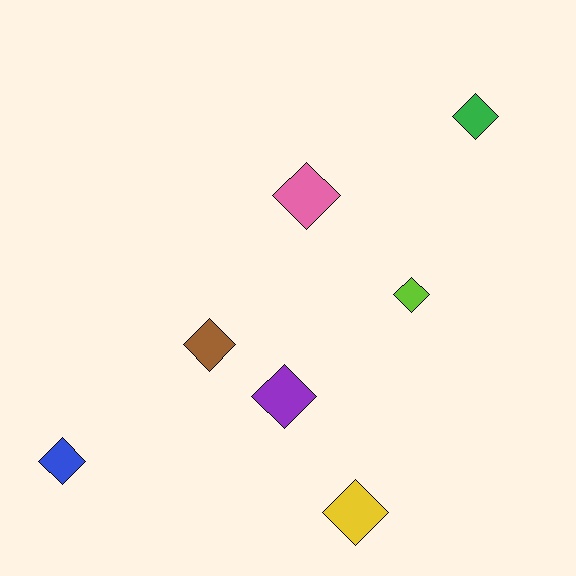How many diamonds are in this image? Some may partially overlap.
There are 7 diamonds.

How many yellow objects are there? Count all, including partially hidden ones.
There is 1 yellow object.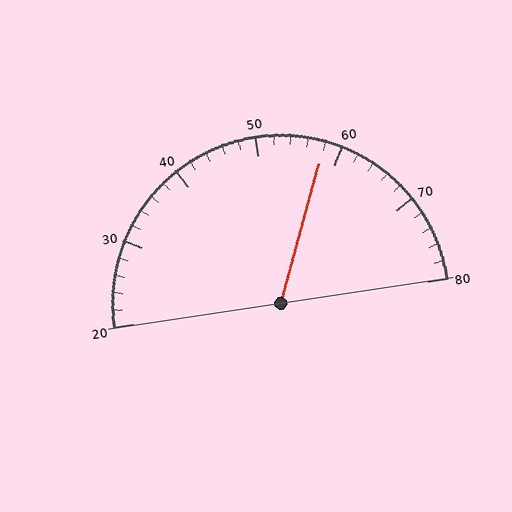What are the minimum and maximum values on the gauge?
The gauge ranges from 20 to 80.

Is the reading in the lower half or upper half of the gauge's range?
The reading is in the upper half of the range (20 to 80).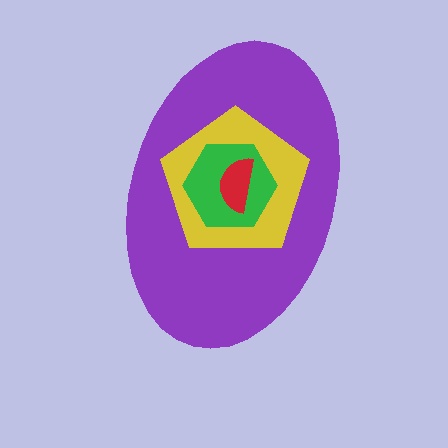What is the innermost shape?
The red semicircle.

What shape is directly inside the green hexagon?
The red semicircle.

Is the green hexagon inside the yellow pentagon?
Yes.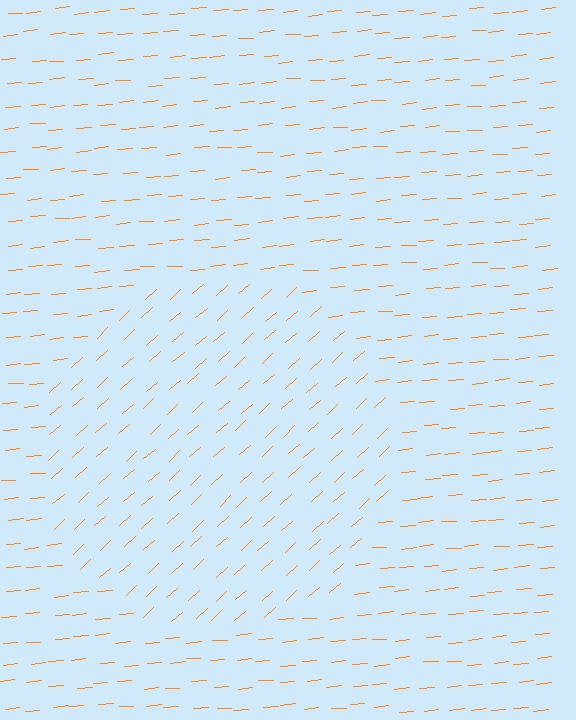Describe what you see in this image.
The image is filled with small orange line segments. A circle region in the image has lines oriented differently from the surrounding lines, creating a visible texture boundary.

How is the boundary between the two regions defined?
The boundary is defined purely by a change in line orientation (approximately 37 degrees difference). All lines are the same color and thickness.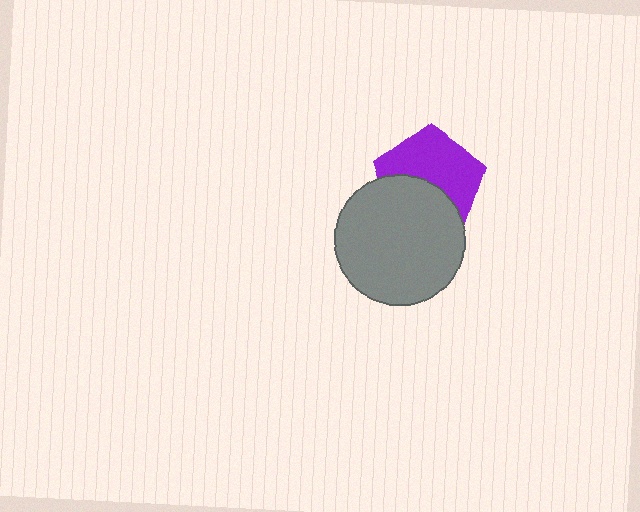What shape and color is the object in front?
The object in front is a gray circle.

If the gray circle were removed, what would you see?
You would see the complete purple pentagon.